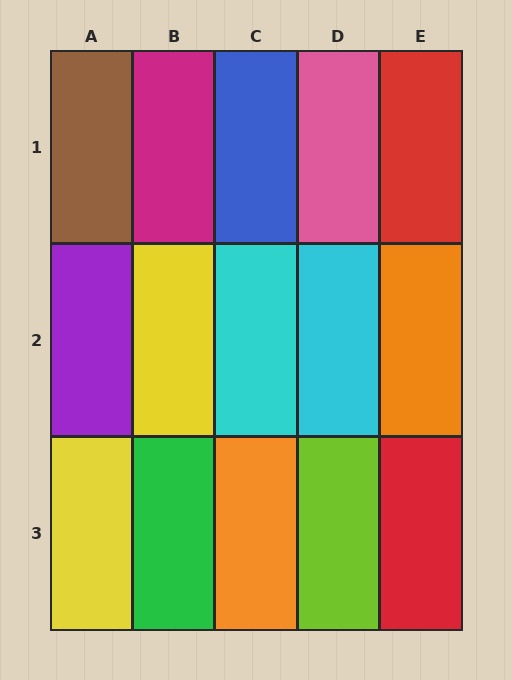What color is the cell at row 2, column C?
Cyan.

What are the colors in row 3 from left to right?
Yellow, green, orange, lime, red.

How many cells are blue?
1 cell is blue.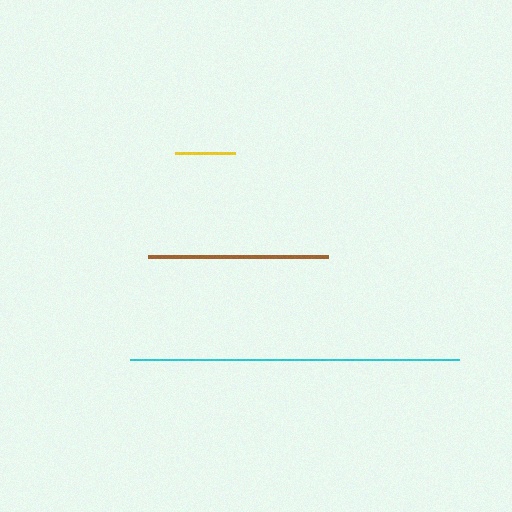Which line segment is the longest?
The cyan line is the longest at approximately 329 pixels.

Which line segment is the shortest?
The yellow line is the shortest at approximately 60 pixels.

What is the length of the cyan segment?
The cyan segment is approximately 329 pixels long.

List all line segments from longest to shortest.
From longest to shortest: cyan, brown, yellow.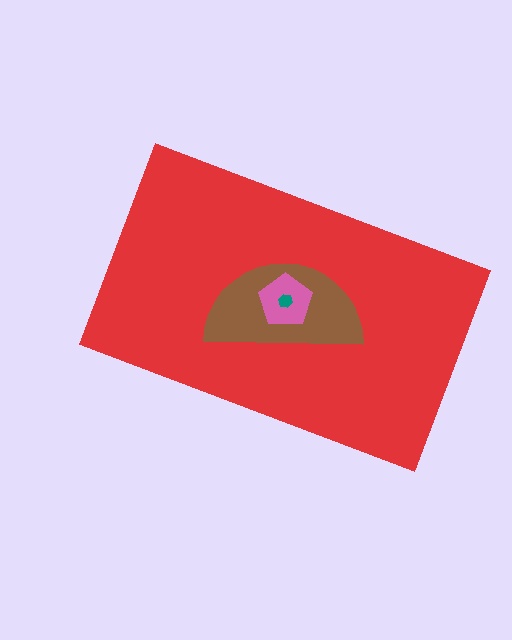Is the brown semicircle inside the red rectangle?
Yes.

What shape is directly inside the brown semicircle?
The pink pentagon.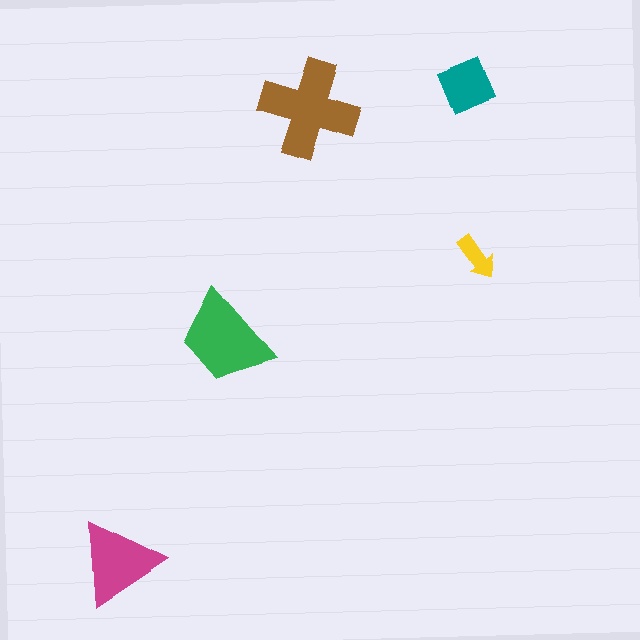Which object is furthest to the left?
The magenta triangle is leftmost.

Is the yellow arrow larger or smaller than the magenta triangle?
Smaller.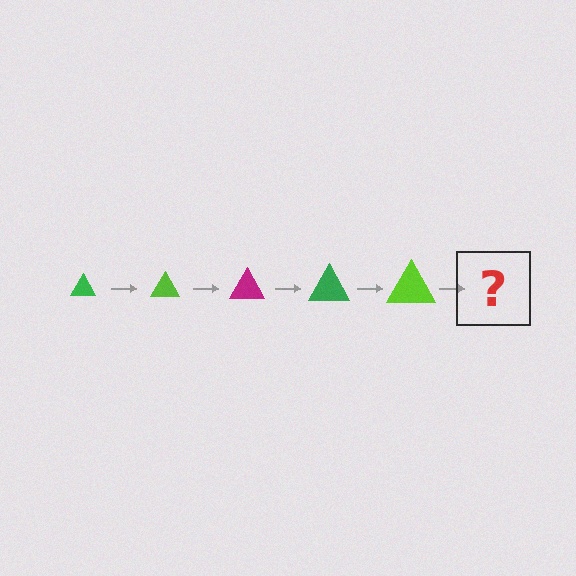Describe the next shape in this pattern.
It should be a magenta triangle, larger than the previous one.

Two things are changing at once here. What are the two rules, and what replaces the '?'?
The two rules are that the triangle grows larger each step and the color cycles through green, lime, and magenta. The '?' should be a magenta triangle, larger than the previous one.